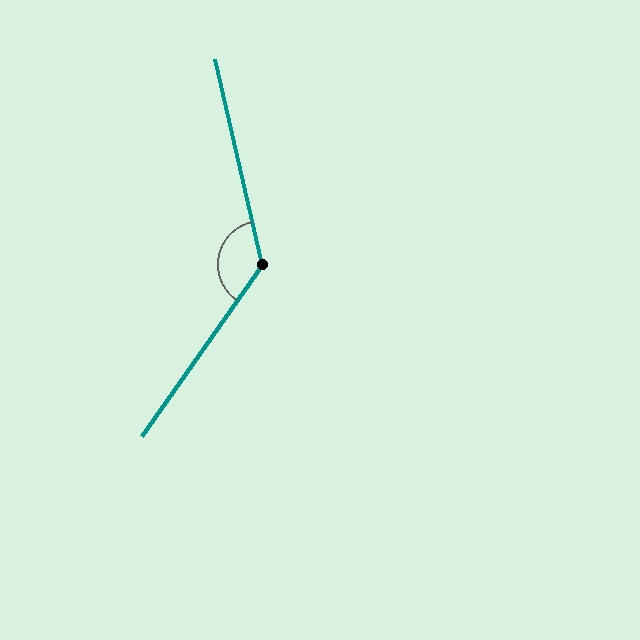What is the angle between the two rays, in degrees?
Approximately 132 degrees.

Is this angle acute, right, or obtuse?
It is obtuse.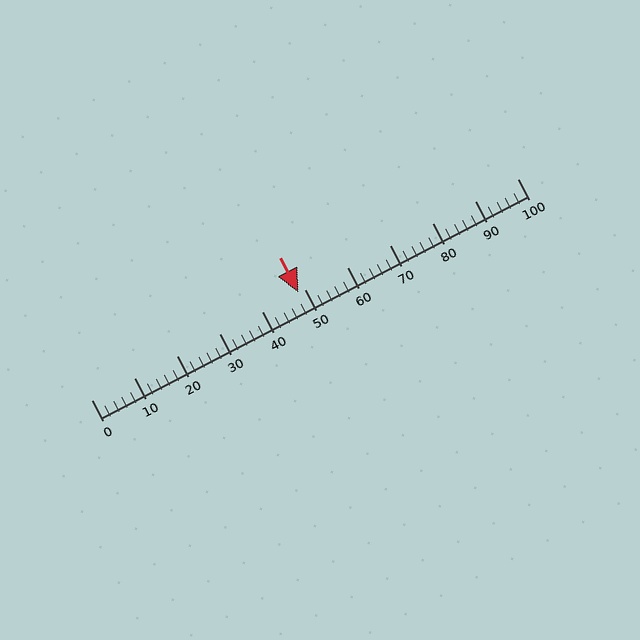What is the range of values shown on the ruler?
The ruler shows values from 0 to 100.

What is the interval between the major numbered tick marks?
The major tick marks are spaced 10 units apart.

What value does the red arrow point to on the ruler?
The red arrow points to approximately 49.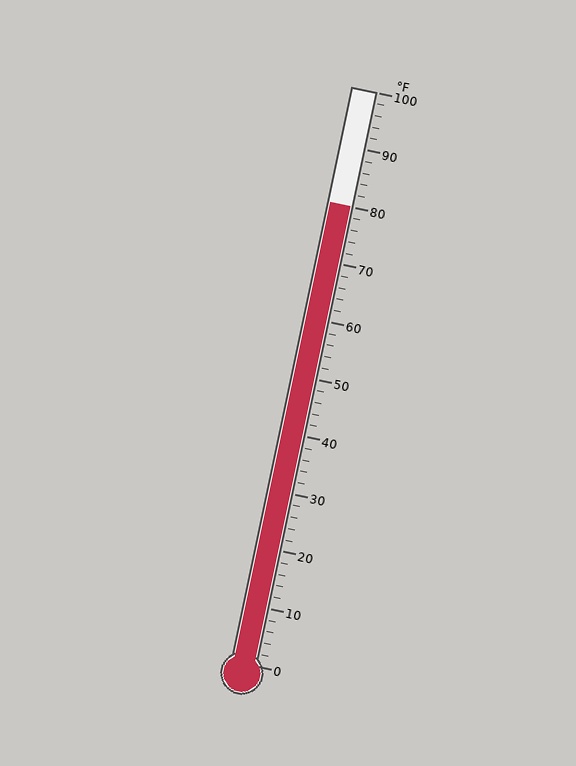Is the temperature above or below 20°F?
The temperature is above 20°F.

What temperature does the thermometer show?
The thermometer shows approximately 80°F.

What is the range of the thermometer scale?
The thermometer scale ranges from 0°F to 100°F.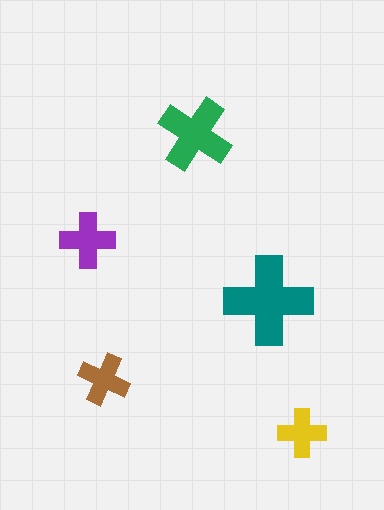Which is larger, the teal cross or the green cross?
The teal one.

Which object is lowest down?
The yellow cross is bottommost.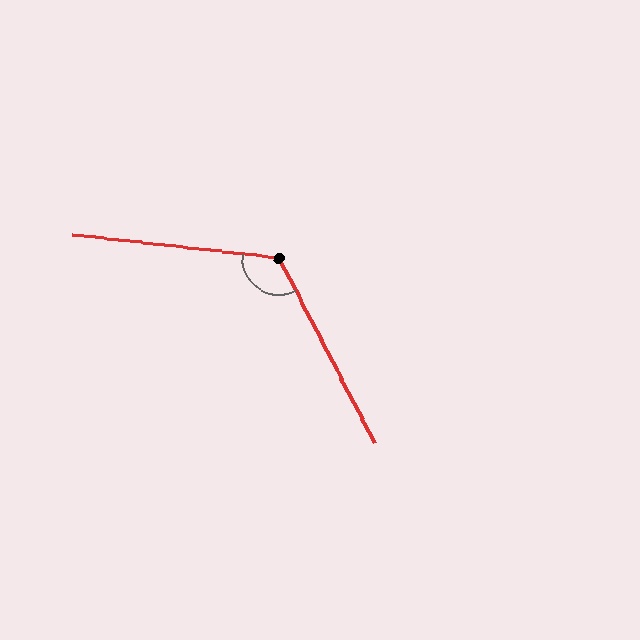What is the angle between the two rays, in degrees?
Approximately 124 degrees.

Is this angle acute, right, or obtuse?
It is obtuse.